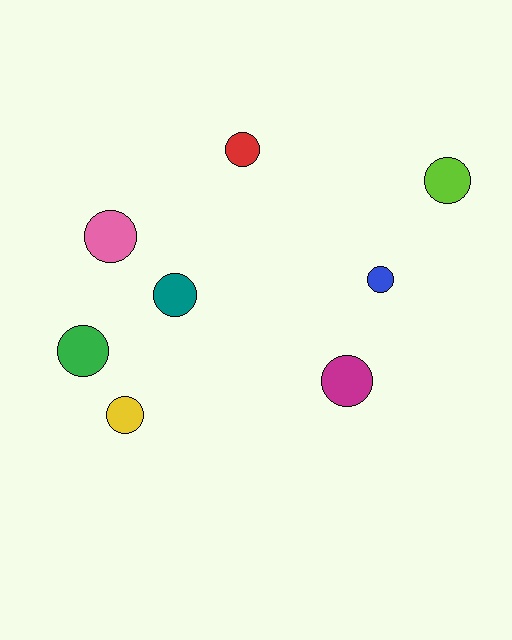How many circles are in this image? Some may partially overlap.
There are 8 circles.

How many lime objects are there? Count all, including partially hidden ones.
There is 1 lime object.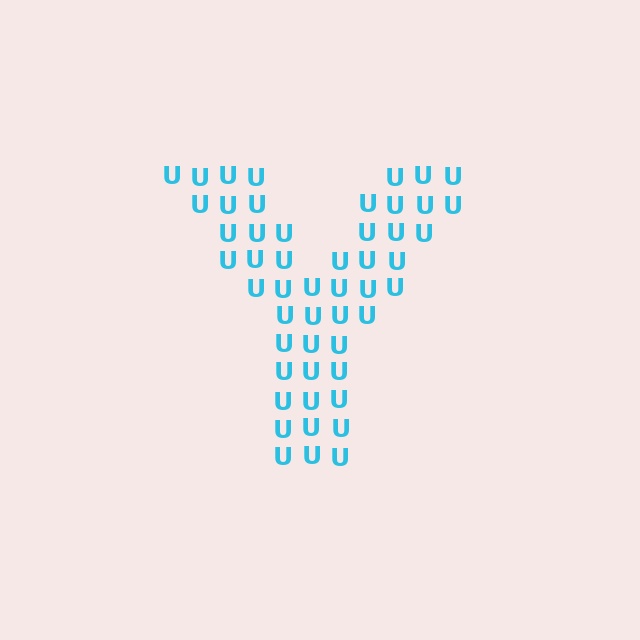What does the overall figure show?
The overall figure shows the letter Y.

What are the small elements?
The small elements are letter U's.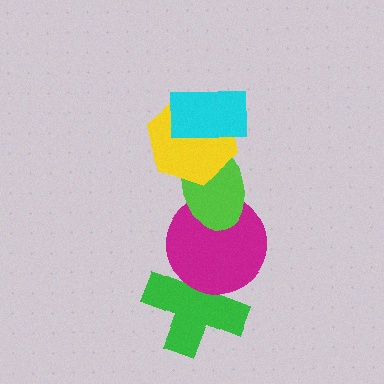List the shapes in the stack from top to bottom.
From top to bottom: the cyan rectangle, the yellow hexagon, the lime ellipse, the magenta circle, the green cross.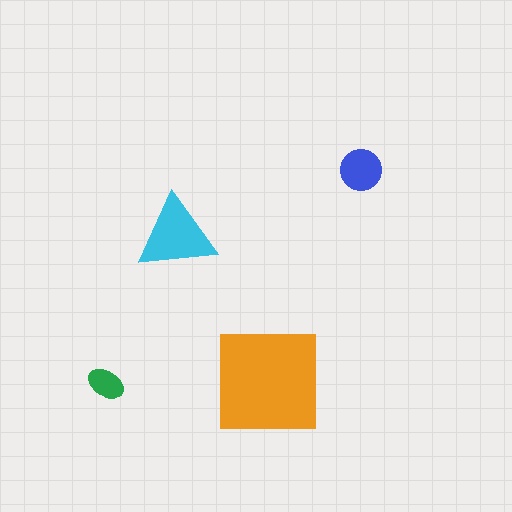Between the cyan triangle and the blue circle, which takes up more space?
The cyan triangle.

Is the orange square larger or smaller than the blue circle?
Larger.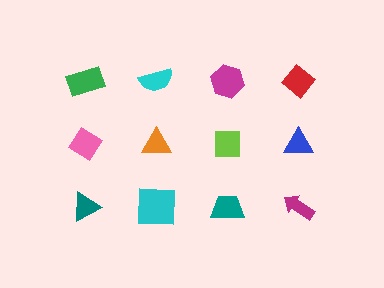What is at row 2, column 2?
An orange triangle.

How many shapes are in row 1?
4 shapes.